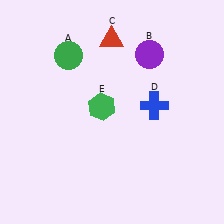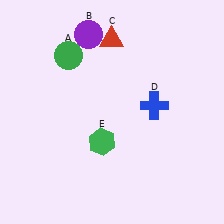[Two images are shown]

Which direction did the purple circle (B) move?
The purple circle (B) moved left.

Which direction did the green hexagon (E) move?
The green hexagon (E) moved down.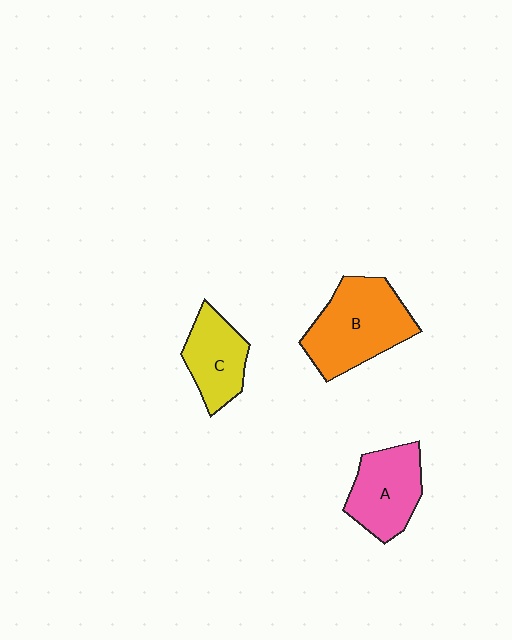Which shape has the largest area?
Shape B (orange).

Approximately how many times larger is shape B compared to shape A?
Approximately 1.4 times.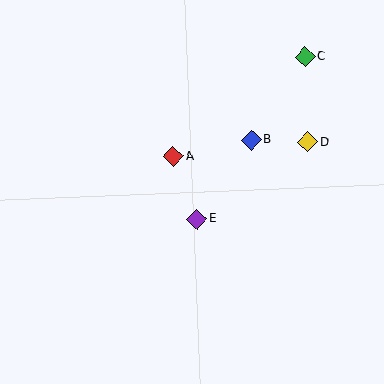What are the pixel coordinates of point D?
Point D is at (308, 142).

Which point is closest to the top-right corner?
Point C is closest to the top-right corner.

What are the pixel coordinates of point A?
Point A is at (173, 157).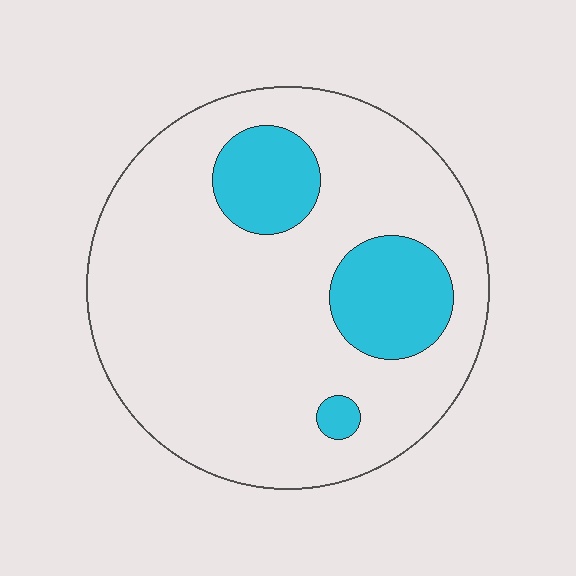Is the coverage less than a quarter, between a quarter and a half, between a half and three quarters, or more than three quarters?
Less than a quarter.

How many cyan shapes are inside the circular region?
3.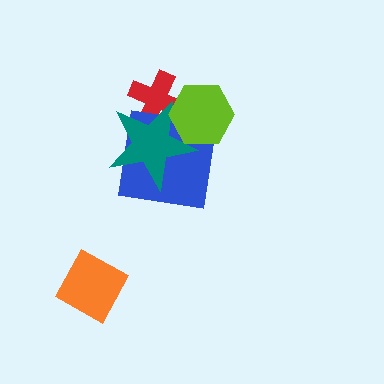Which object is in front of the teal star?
The lime hexagon is in front of the teal star.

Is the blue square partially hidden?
Yes, it is partially covered by another shape.